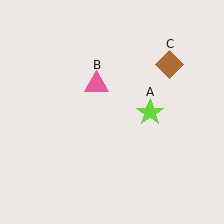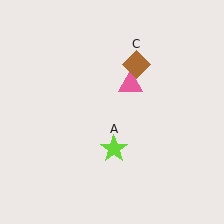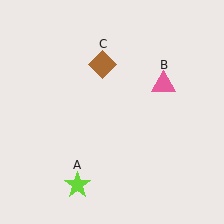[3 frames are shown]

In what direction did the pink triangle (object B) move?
The pink triangle (object B) moved right.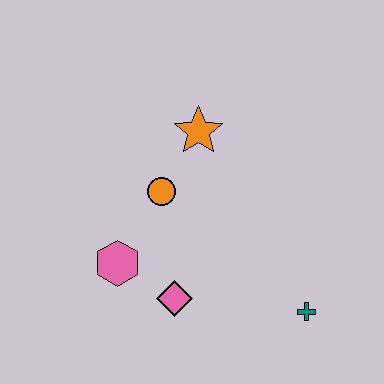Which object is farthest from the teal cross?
The orange star is farthest from the teal cross.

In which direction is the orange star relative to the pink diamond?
The orange star is above the pink diamond.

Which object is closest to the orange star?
The orange circle is closest to the orange star.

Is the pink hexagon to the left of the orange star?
Yes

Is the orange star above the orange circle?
Yes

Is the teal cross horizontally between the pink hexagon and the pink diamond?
No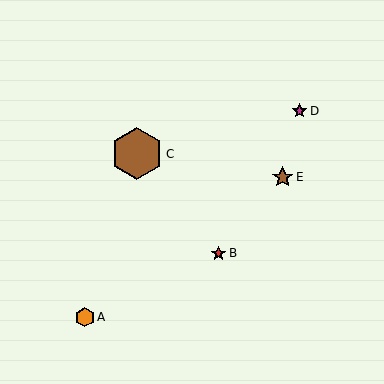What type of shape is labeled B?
Shape B is a red star.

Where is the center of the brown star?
The center of the brown star is at (283, 177).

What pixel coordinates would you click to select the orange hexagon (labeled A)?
Click at (85, 317) to select the orange hexagon A.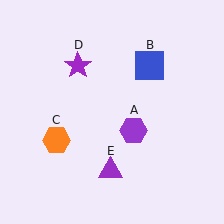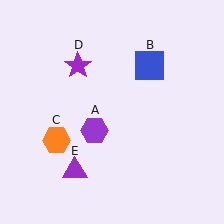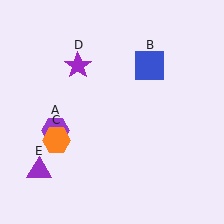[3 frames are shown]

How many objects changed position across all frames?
2 objects changed position: purple hexagon (object A), purple triangle (object E).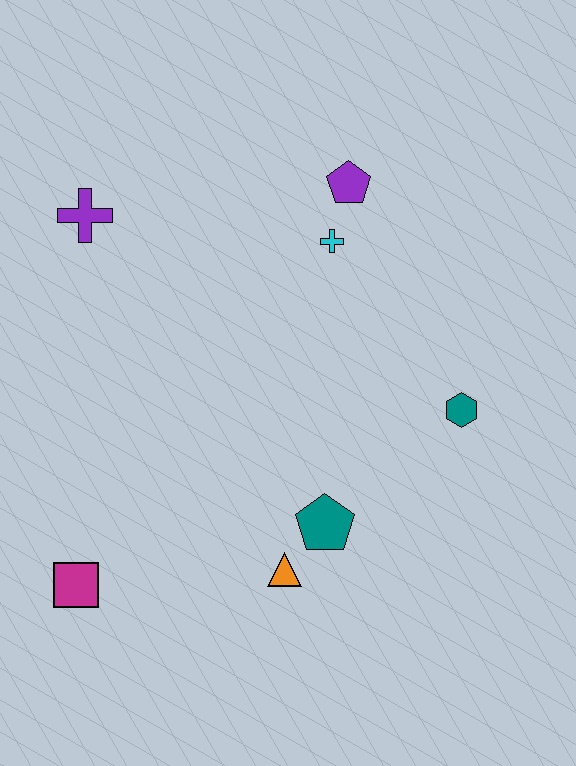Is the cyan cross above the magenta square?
Yes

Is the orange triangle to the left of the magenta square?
No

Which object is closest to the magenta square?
The orange triangle is closest to the magenta square.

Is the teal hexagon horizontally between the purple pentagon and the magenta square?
No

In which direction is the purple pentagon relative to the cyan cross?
The purple pentagon is above the cyan cross.